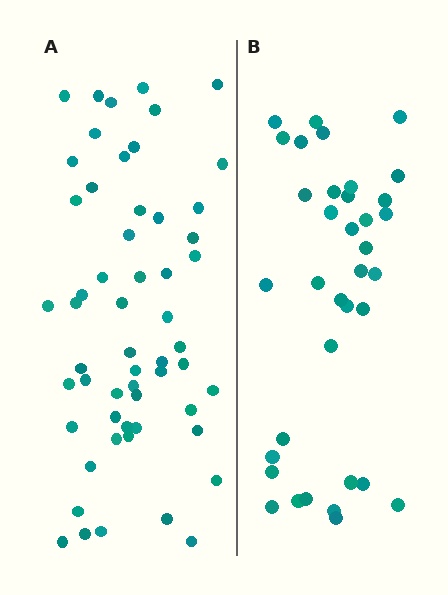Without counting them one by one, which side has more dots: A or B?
Region A (the left region) has more dots.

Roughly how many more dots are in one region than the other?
Region A has approximately 20 more dots than region B.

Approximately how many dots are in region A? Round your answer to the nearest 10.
About 60 dots. (The exact count is 56, which rounds to 60.)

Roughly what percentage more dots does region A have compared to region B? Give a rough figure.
About 55% more.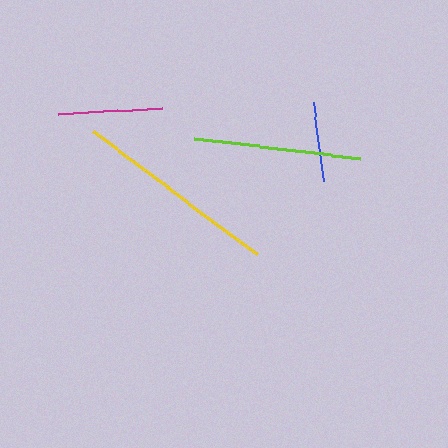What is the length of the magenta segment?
The magenta segment is approximately 104 pixels long.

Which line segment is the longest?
The yellow line is the longest at approximately 205 pixels.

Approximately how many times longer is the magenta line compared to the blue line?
The magenta line is approximately 1.3 times the length of the blue line.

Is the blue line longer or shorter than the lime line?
The lime line is longer than the blue line.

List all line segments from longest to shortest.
From longest to shortest: yellow, lime, magenta, blue.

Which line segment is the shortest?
The blue line is the shortest at approximately 80 pixels.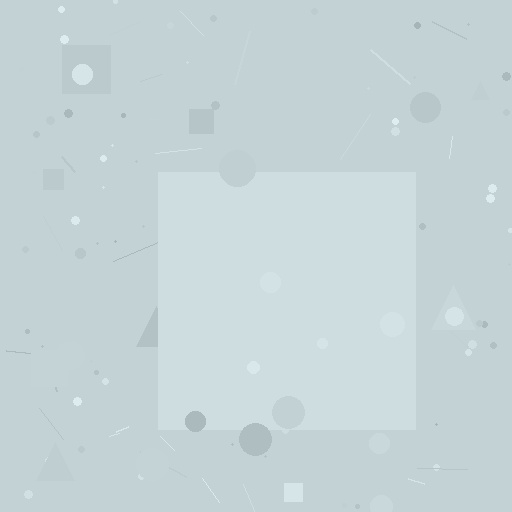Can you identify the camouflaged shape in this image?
The camouflaged shape is a square.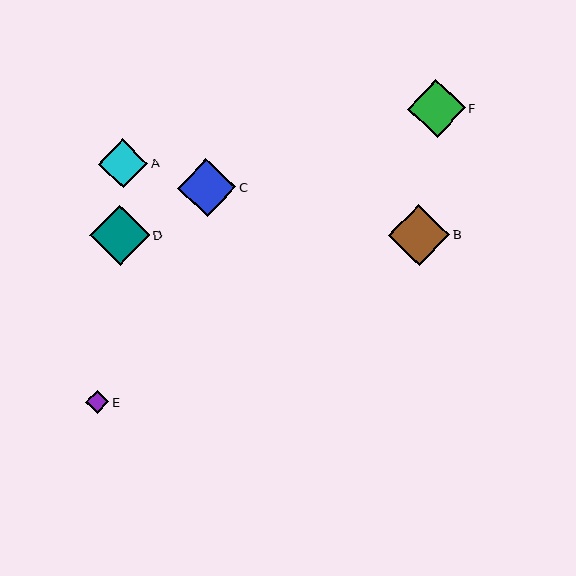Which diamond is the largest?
Diamond B is the largest with a size of approximately 61 pixels.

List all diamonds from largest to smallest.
From largest to smallest: B, D, C, F, A, E.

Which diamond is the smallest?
Diamond E is the smallest with a size of approximately 23 pixels.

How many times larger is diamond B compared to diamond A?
Diamond B is approximately 1.2 times the size of diamond A.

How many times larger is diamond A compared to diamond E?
Diamond A is approximately 2.2 times the size of diamond E.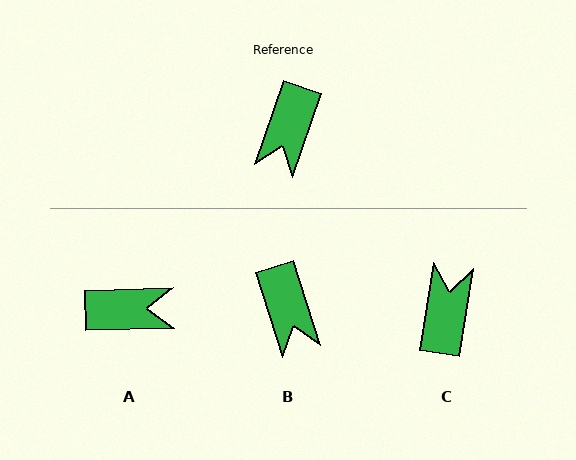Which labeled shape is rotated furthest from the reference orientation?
C, about 170 degrees away.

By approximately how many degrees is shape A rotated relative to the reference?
Approximately 111 degrees counter-clockwise.